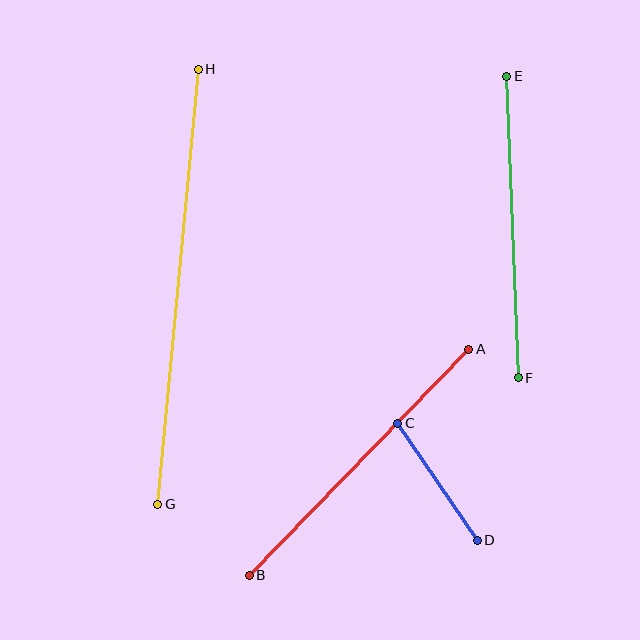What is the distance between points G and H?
The distance is approximately 437 pixels.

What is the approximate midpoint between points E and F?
The midpoint is at approximately (512, 227) pixels.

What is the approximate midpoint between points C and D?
The midpoint is at approximately (438, 482) pixels.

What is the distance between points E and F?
The distance is approximately 302 pixels.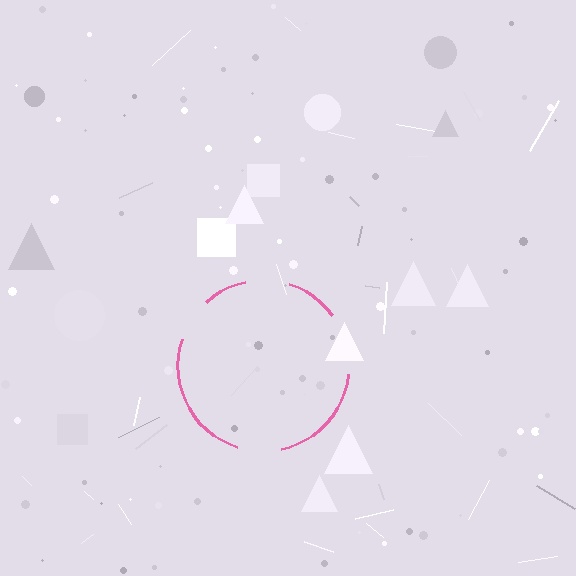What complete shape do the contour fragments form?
The contour fragments form a circle.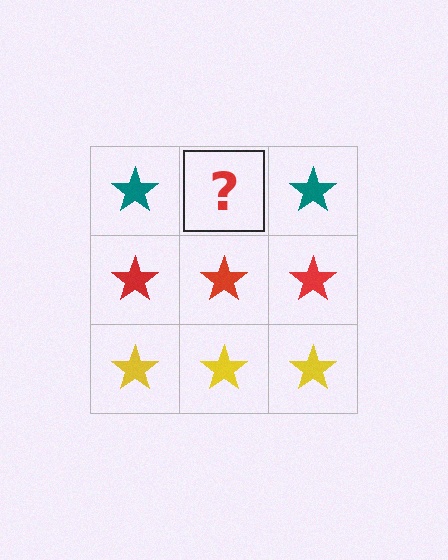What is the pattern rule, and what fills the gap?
The rule is that each row has a consistent color. The gap should be filled with a teal star.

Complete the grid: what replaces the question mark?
The question mark should be replaced with a teal star.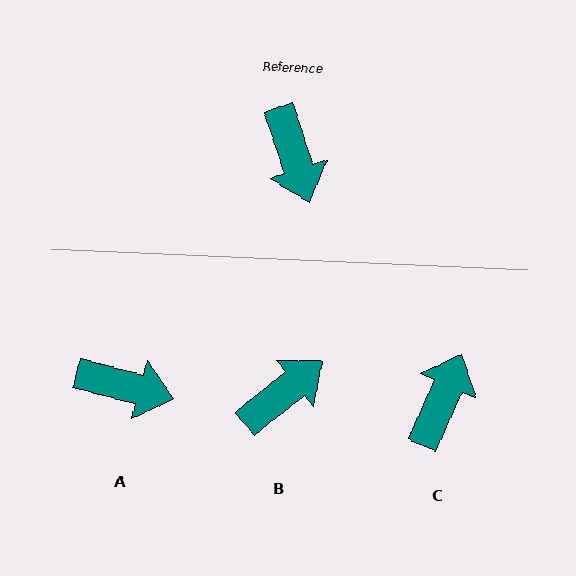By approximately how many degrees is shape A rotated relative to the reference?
Approximately 58 degrees counter-clockwise.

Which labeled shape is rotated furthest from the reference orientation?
C, about 138 degrees away.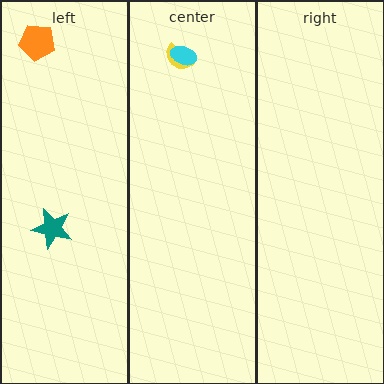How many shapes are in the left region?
2.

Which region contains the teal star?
The left region.